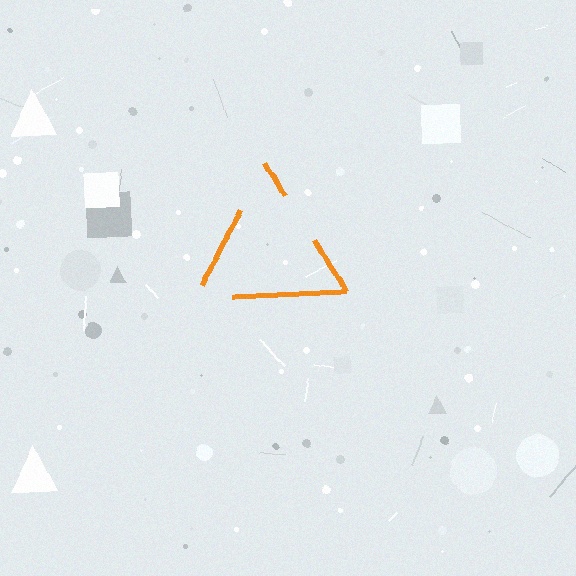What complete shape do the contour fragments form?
The contour fragments form a triangle.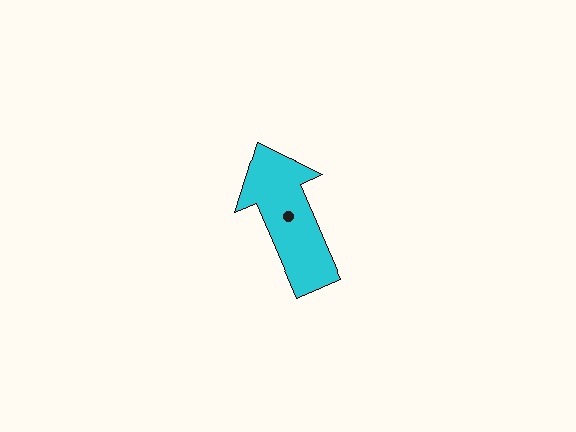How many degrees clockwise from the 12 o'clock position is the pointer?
Approximately 337 degrees.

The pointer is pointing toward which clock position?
Roughly 11 o'clock.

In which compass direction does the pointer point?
Northwest.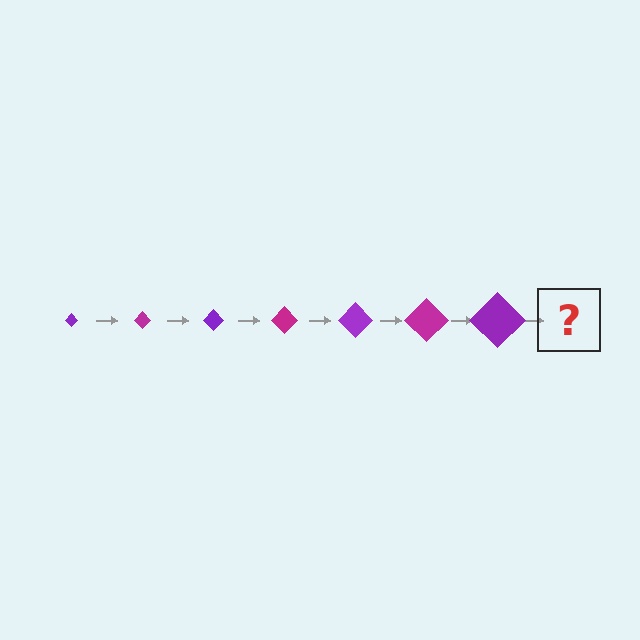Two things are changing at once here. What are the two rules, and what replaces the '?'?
The two rules are that the diamond grows larger each step and the color cycles through purple and magenta. The '?' should be a magenta diamond, larger than the previous one.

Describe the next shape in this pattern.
It should be a magenta diamond, larger than the previous one.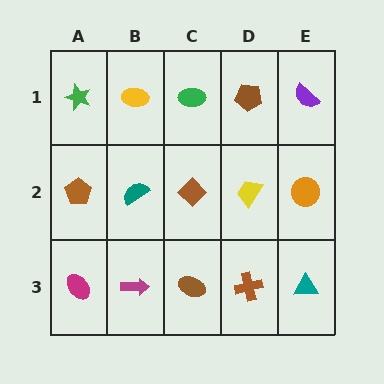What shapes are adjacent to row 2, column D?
A brown pentagon (row 1, column D), a brown cross (row 3, column D), a brown diamond (row 2, column C), an orange circle (row 2, column E).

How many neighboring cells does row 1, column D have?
3.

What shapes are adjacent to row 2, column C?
A green ellipse (row 1, column C), a brown ellipse (row 3, column C), a teal semicircle (row 2, column B), a yellow trapezoid (row 2, column D).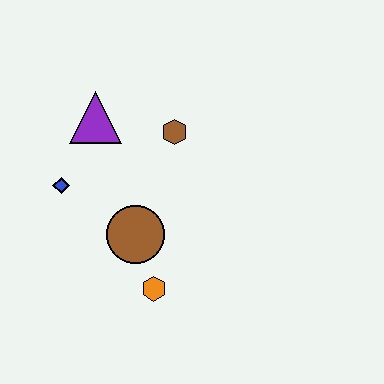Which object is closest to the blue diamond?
The purple triangle is closest to the blue diamond.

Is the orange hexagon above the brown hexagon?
No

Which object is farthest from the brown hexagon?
The orange hexagon is farthest from the brown hexagon.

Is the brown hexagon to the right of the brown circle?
Yes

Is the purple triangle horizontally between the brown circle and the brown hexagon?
No